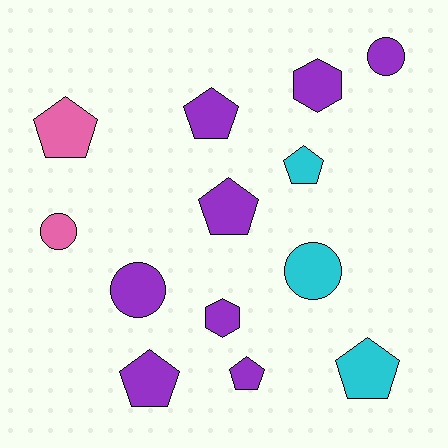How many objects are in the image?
There are 13 objects.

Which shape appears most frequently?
Pentagon, with 7 objects.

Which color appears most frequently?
Purple, with 8 objects.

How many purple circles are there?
There are 2 purple circles.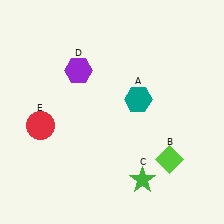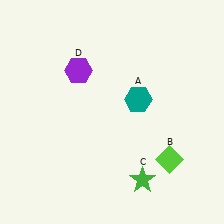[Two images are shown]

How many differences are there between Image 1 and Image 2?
There is 1 difference between the two images.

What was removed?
The red circle (E) was removed in Image 2.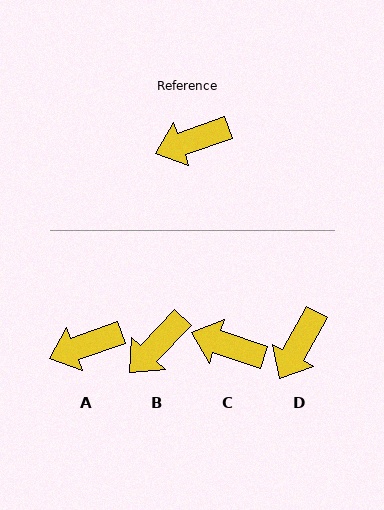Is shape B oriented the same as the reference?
No, it is off by about 27 degrees.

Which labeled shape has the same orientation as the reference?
A.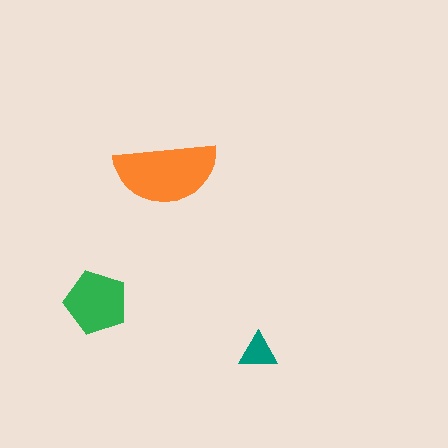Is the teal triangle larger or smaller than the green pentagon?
Smaller.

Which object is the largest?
The orange semicircle.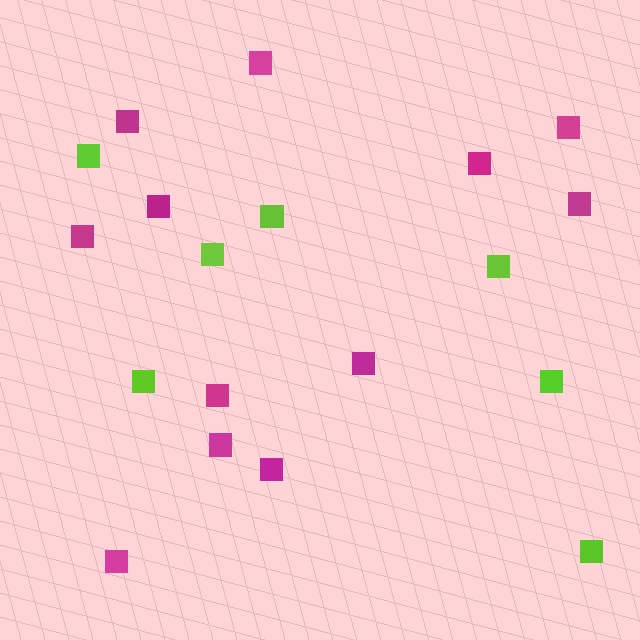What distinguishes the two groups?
There are 2 groups: one group of magenta squares (12) and one group of lime squares (7).